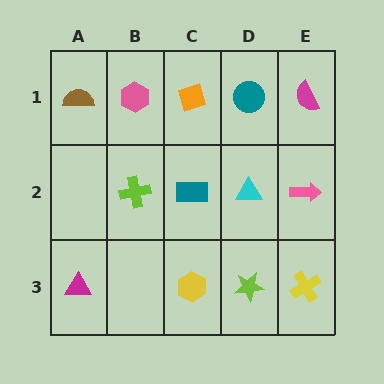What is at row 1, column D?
A teal circle.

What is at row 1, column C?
An orange diamond.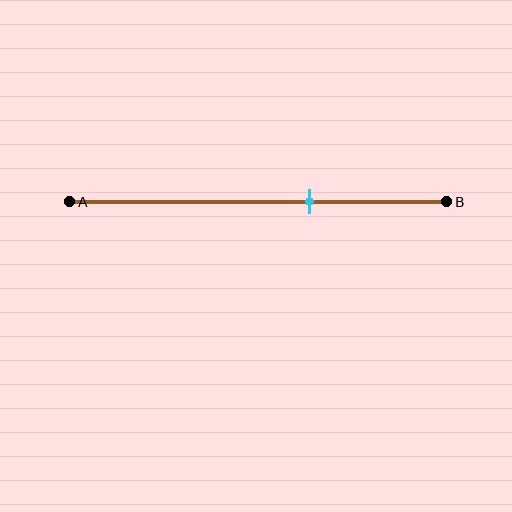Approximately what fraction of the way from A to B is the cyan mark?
The cyan mark is approximately 65% of the way from A to B.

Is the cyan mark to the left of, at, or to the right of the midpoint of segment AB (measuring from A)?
The cyan mark is to the right of the midpoint of segment AB.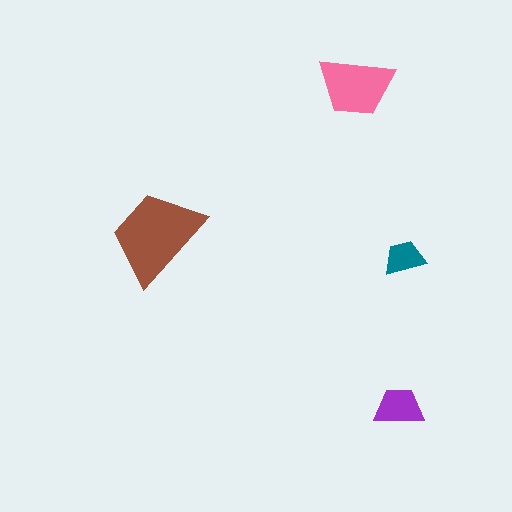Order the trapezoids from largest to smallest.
the brown one, the pink one, the purple one, the teal one.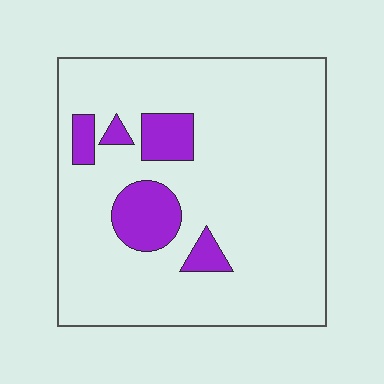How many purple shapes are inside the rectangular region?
5.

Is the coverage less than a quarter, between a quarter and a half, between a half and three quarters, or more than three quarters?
Less than a quarter.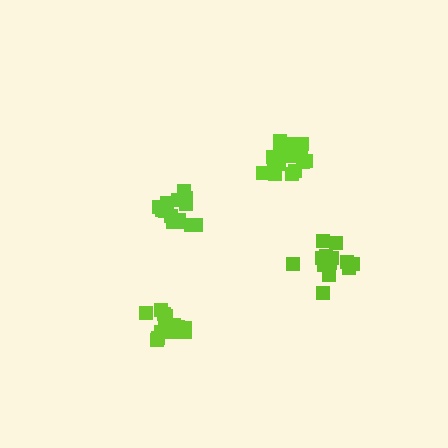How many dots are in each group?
Group 1: 14 dots, Group 2: 14 dots, Group 3: 17 dots, Group 4: 15 dots (60 total).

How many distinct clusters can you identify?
There are 4 distinct clusters.